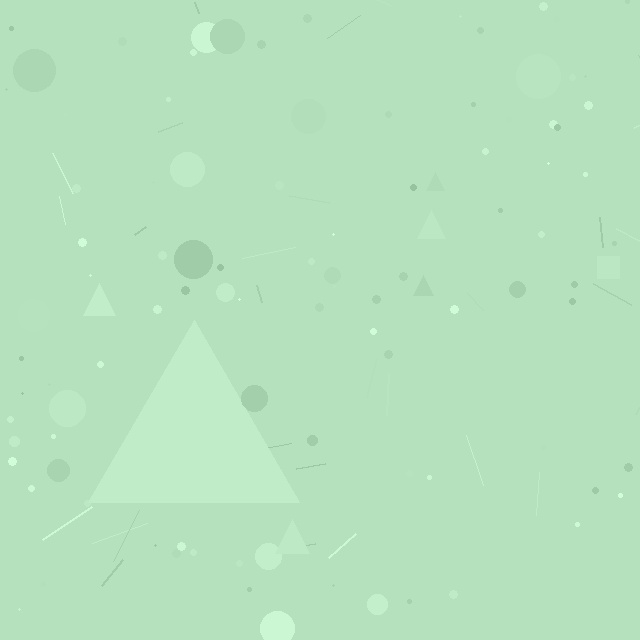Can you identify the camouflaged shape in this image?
The camouflaged shape is a triangle.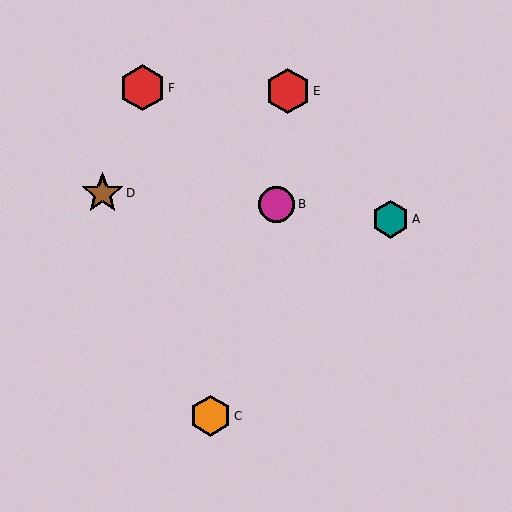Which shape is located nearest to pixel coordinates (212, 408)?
The orange hexagon (labeled C) at (211, 416) is nearest to that location.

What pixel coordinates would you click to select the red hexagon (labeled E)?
Click at (288, 91) to select the red hexagon E.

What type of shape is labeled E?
Shape E is a red hexagon.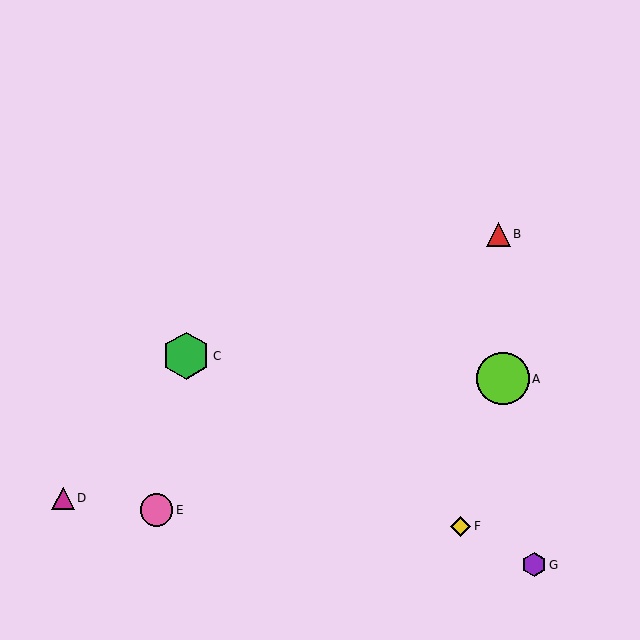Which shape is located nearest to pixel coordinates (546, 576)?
The purple hexagon (labeled G) at (534, 565) is nearest to that location.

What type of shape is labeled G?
Shape G is a purple hexagon.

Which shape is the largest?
The lime circle (labeled A) is the largest.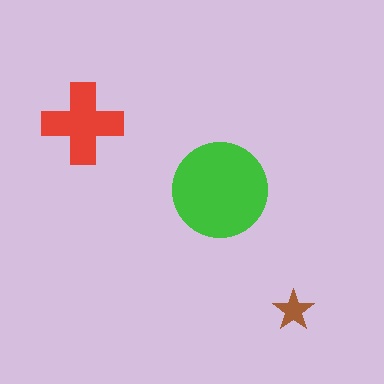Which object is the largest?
The green circle.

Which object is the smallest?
The brown star.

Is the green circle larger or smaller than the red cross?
Larger.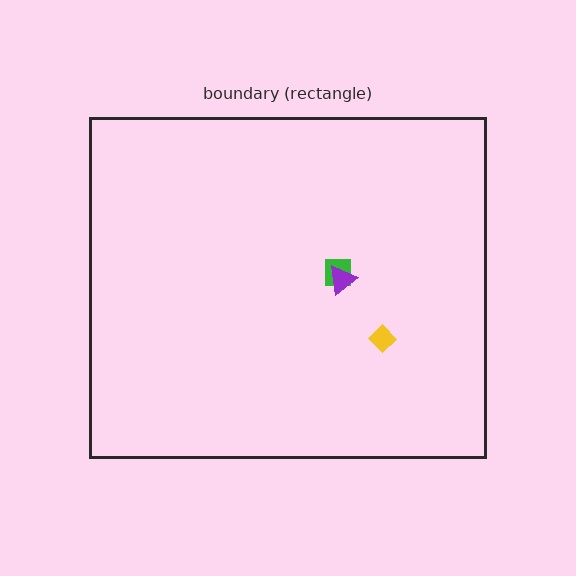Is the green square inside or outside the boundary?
Inside.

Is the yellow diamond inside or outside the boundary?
Inside.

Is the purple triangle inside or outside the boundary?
Inside.